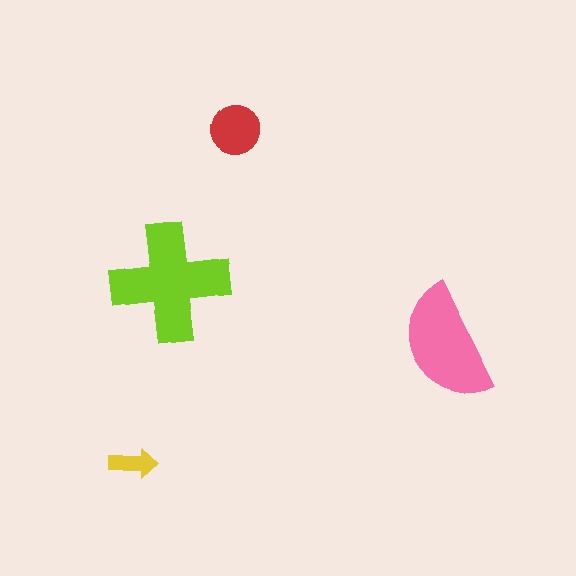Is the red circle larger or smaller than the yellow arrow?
Larger.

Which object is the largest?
The lime cross.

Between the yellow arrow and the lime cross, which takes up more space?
The lime cross.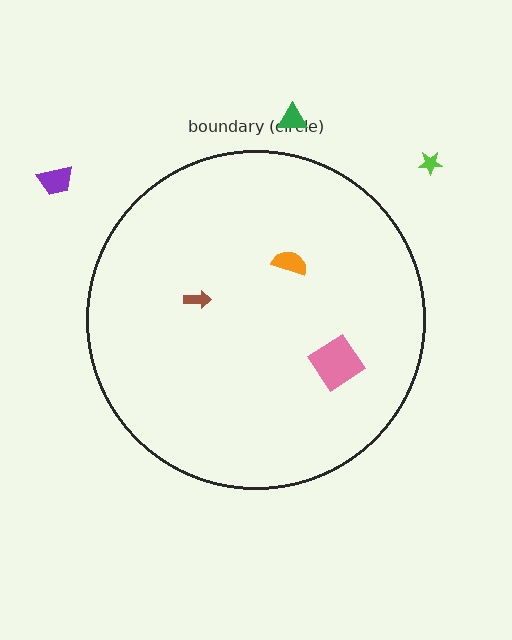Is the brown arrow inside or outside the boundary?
Inside.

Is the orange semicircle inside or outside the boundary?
Inside.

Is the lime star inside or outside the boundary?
Outside.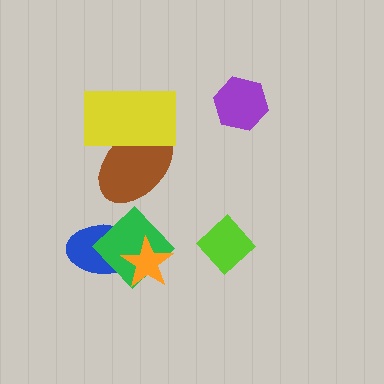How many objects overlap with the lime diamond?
0 objects overlap with the lime diamond.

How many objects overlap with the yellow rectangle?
1 object overlaps with the yellow rectangle.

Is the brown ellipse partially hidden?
Yes, it is partially covered by another shape.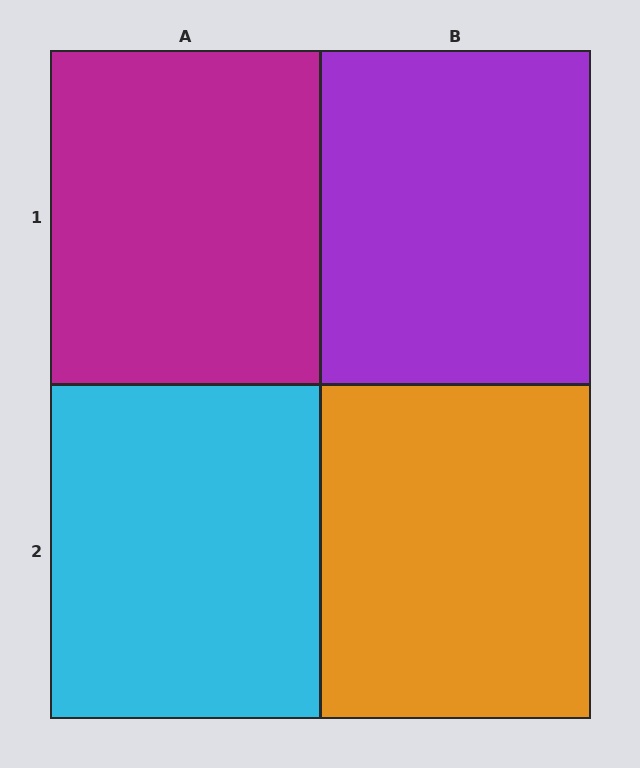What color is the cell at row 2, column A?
Cyan.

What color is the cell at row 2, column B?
Orange.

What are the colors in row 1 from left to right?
Magenta, purple.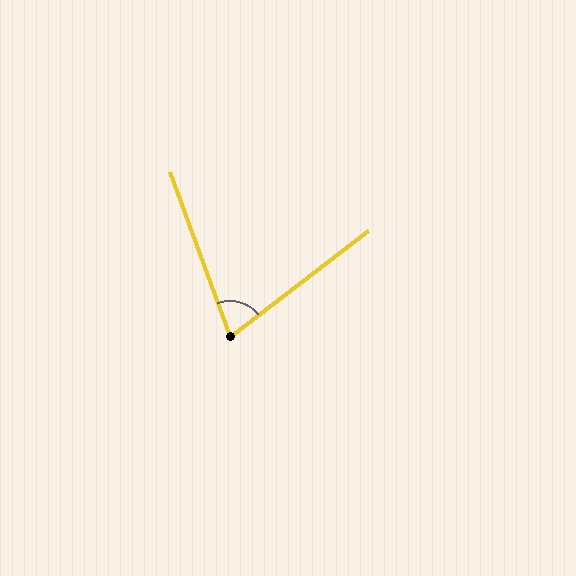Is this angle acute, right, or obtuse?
It is acute.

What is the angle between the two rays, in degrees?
Approximately 72 degrees.